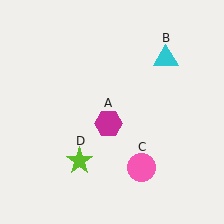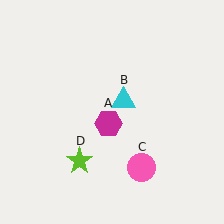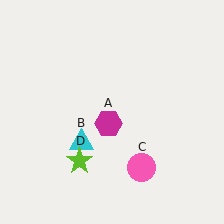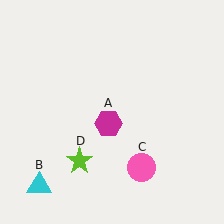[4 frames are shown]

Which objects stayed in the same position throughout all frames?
Magenta hexagon (object A) and pink circle (object C) and lime star (object D) remained stationary.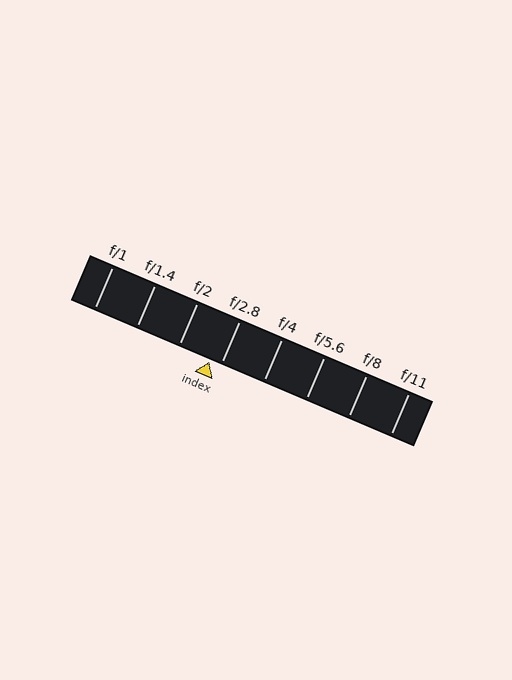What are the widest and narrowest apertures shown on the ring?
The widest aperture shown is f/1 and the narrowest is f/11.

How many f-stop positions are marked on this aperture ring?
There are 8 f-stop positions marked.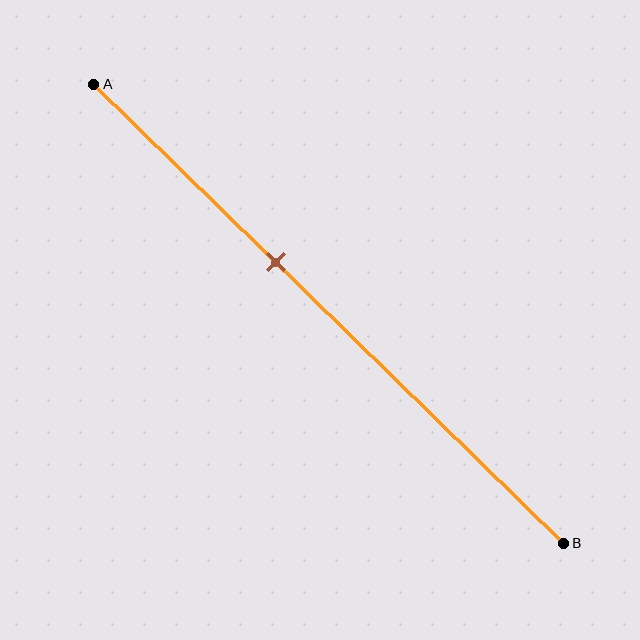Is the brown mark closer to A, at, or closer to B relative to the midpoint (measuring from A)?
The brown mark is closer to point A than the midpoint of segment AB.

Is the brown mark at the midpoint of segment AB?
No, the mark is at about 40% from A, not at the 50% midpoint.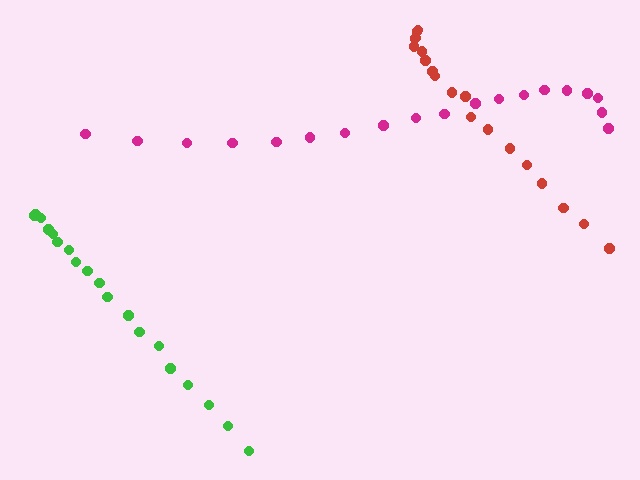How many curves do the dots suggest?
There are 3 distinct paths.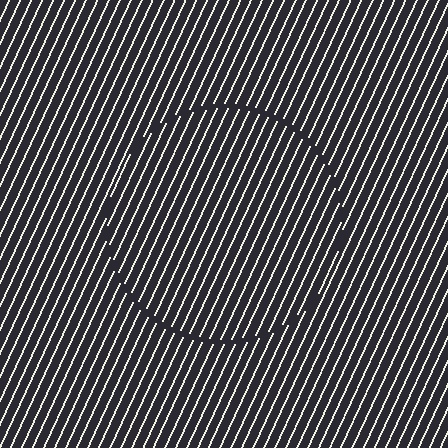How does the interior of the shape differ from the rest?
The interior of the shape contains the same grating, shifted by half a period — the contour is defined by the phase discontinuity where line-ends from the inner and outer gratings abut.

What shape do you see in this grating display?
An illusory circle. The interior of the shape contains the same grating, shifted by half a period — the contour is defined by the phase discontinuity where line-ends from the inner and outer gratings abut.